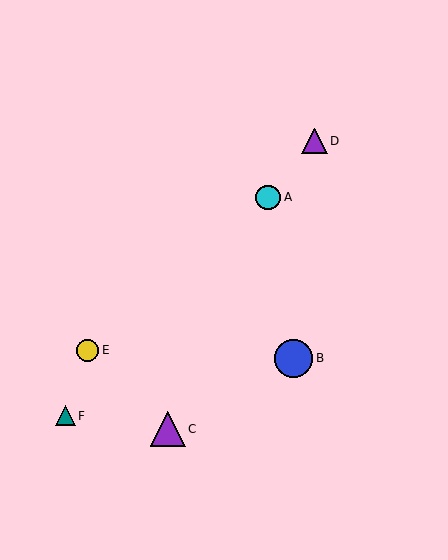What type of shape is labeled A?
Shape A is a cyan circle.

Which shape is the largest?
The blue circle (labeled B) is the largest.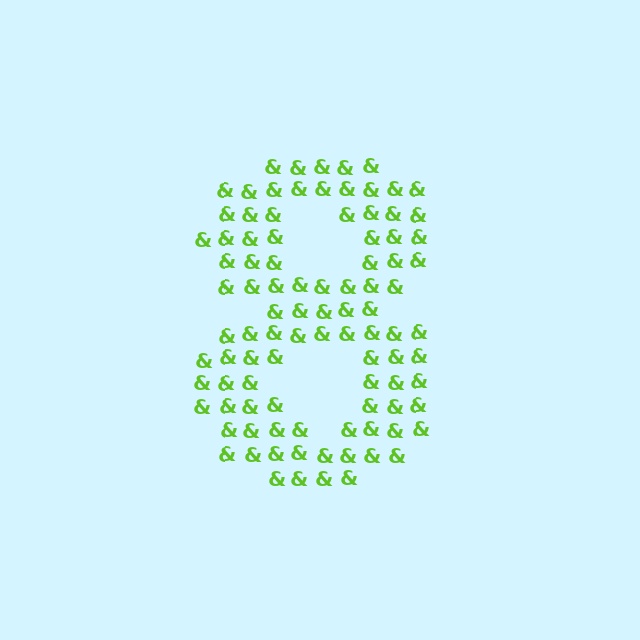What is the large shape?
The large shape is the digit 8.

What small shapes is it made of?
It is made of small ampersands.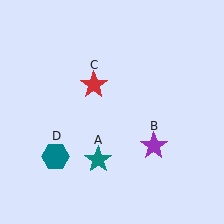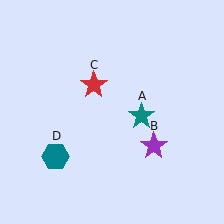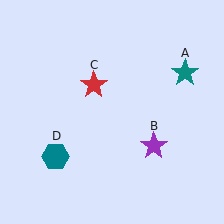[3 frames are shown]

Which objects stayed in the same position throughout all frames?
Purple star (object B) and red star (object C) and teal hexagon (object D) remained stationary.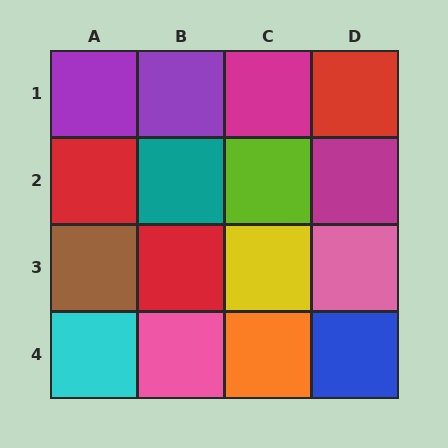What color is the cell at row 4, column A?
Cyan.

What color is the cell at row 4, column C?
Orange.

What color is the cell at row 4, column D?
Blue.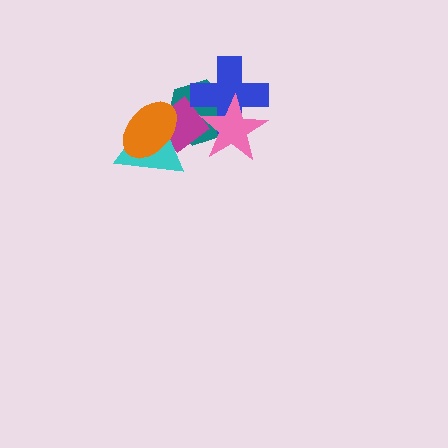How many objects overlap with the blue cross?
3 objects overlap with the blue cross.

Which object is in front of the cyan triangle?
The orange ellipse is in front of the cyan triangle.